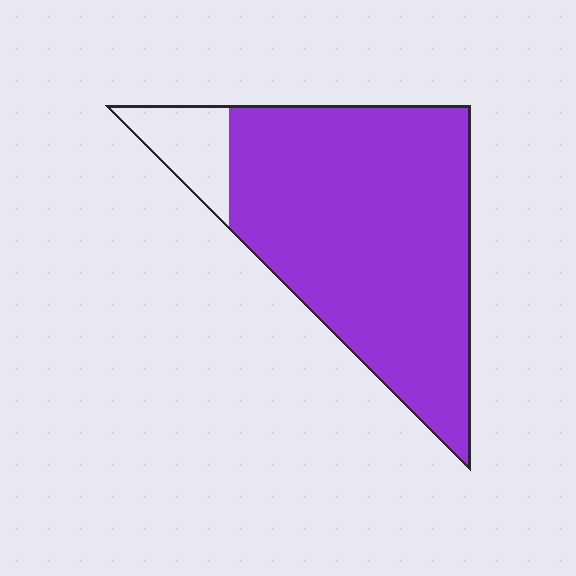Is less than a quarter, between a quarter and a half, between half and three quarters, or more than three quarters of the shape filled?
More than three quarters.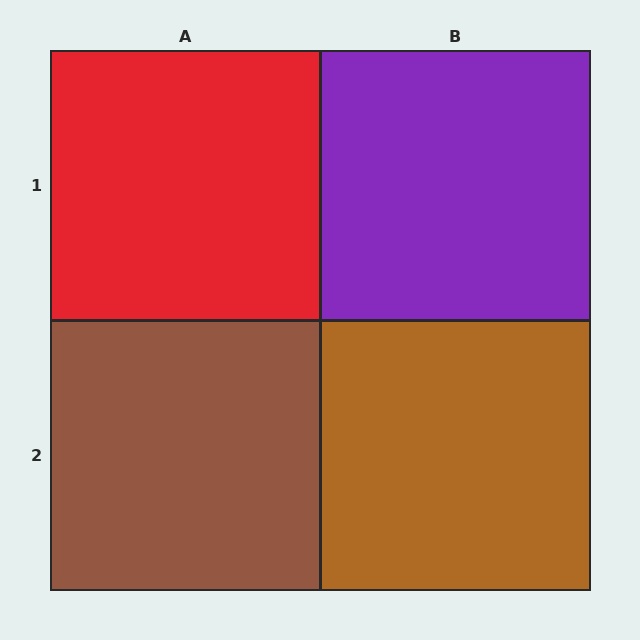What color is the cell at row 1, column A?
Red.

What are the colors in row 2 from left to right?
Brown, brown.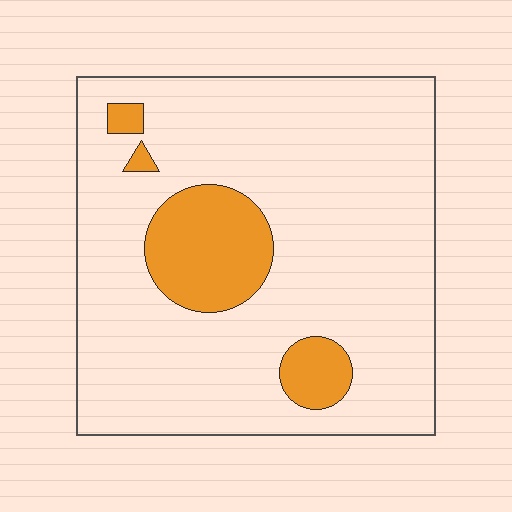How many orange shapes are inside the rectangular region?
4.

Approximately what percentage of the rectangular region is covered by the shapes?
Approximately 15%.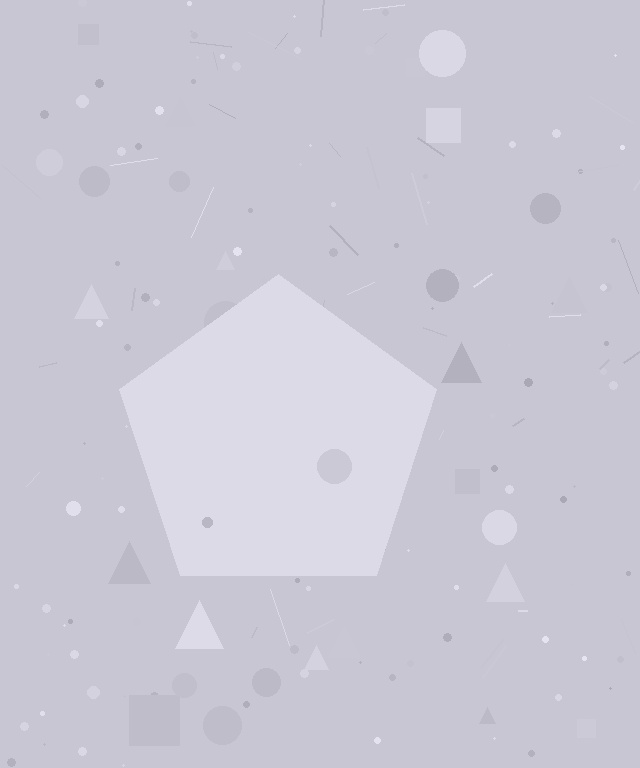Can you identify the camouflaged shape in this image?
The camouflaged shape is a pentagon.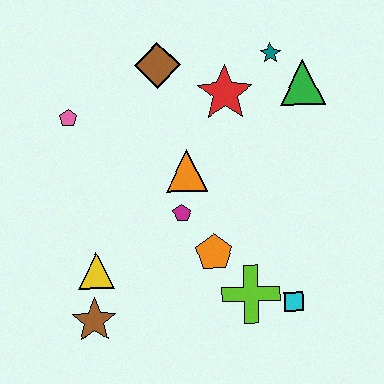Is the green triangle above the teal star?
No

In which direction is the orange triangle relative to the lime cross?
The orange triangle is above the lime cross.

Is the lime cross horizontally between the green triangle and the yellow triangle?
Yes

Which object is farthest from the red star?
The brown star is farthest from the red star.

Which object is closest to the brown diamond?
The red star is closest to the brown diamond.